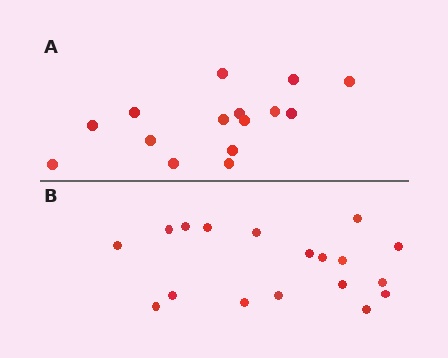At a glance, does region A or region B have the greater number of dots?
Region B (the bottom region) has more dots.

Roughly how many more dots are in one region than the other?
Region B has just a few more — roughly 2 or 3 more dots than region A.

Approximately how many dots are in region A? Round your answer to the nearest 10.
About 20 dots. (The exact count is 15, which rounds to 20.)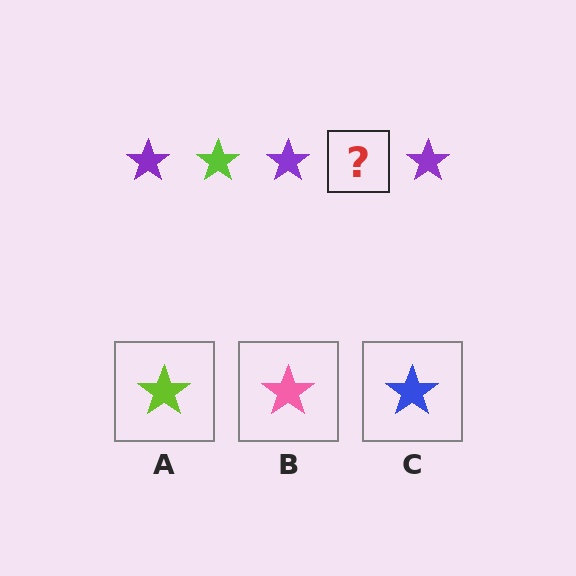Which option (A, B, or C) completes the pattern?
A.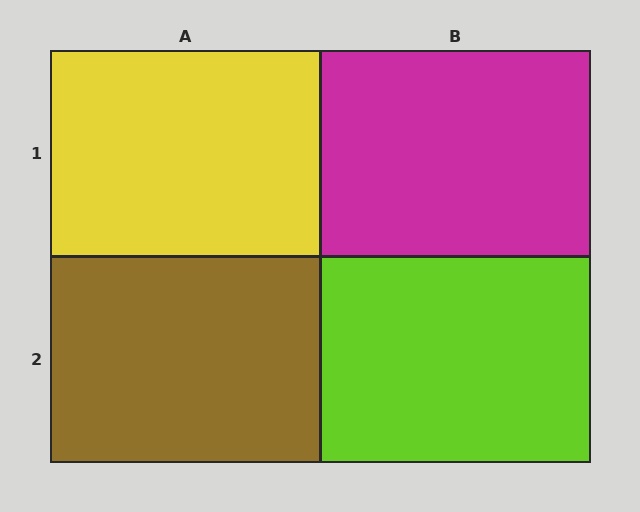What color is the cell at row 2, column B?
Lime.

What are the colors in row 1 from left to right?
Yellow, magenta.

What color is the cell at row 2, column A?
Brown.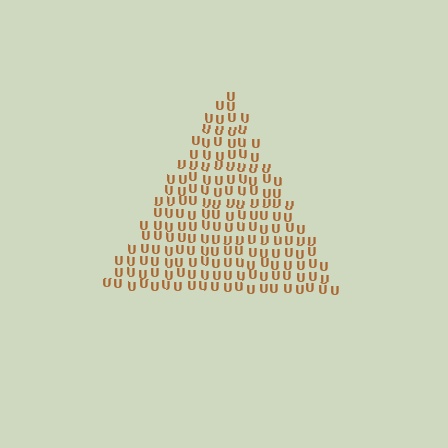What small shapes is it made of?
It is made of small letter U's.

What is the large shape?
The large shape is a triangle.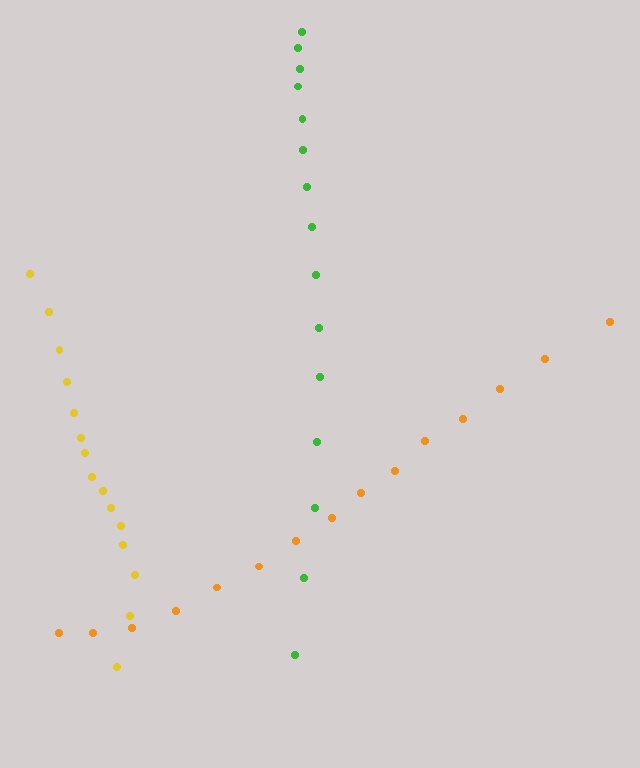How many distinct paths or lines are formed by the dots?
There are 3 distinct paths.